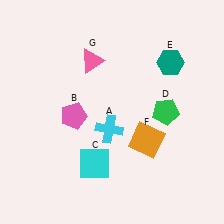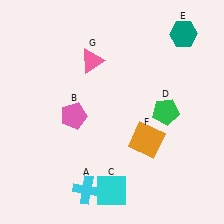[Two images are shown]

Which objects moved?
The objects that moved are: the cyan cross (A), the cyan square (C), the teal hexagon (E).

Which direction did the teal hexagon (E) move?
The teal hexagon (E) moved up.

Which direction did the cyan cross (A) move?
The cyan cross (A) moved down.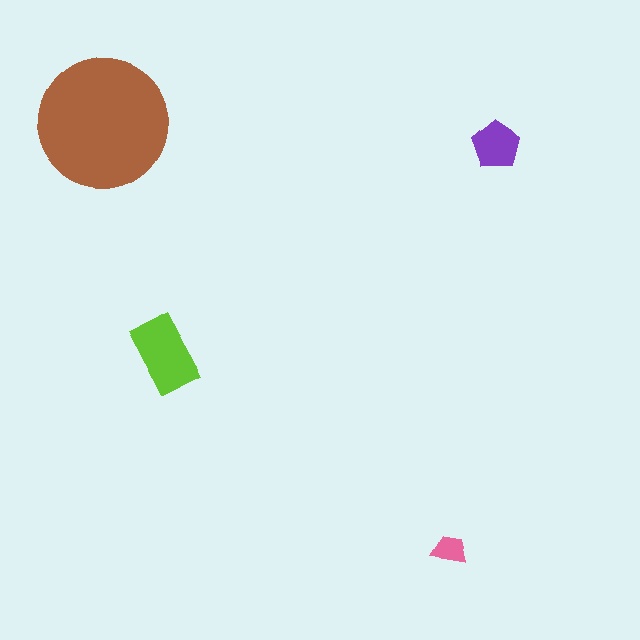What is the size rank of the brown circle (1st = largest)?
1st.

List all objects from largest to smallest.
The brown circle, the lime rectangle, the purple pentagon, the pink trapezoid.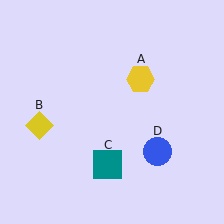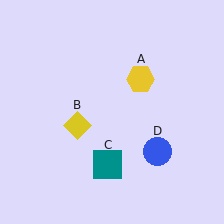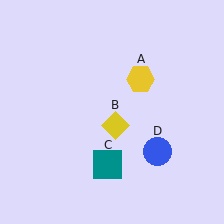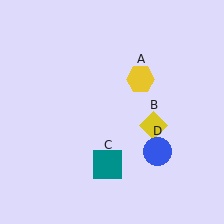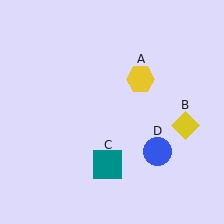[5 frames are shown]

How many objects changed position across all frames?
1 object changed position: yellow diamond (object B).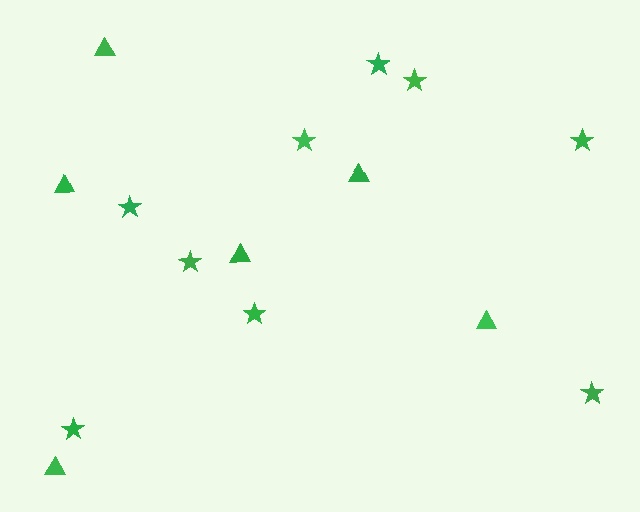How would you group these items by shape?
There are 2 groups: one group of stars (9) and one group of triangles (6).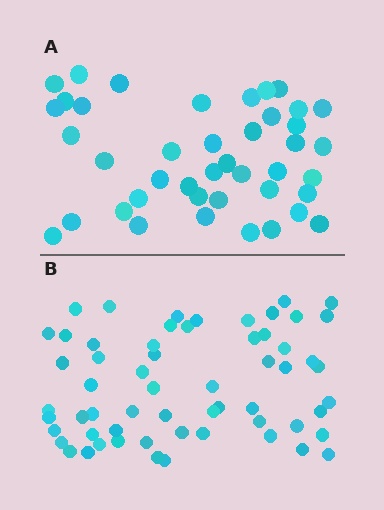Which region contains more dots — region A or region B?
Region B (the bottom region) has more dots.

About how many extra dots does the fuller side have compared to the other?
Region B has approximately 20 more dots than region A.